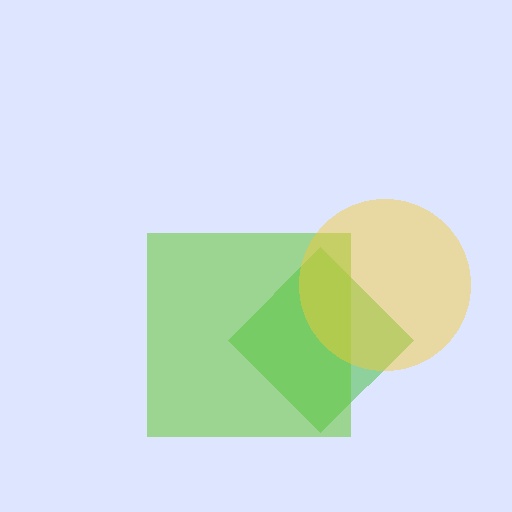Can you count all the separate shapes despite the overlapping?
Yes, there are 3 separate shapes.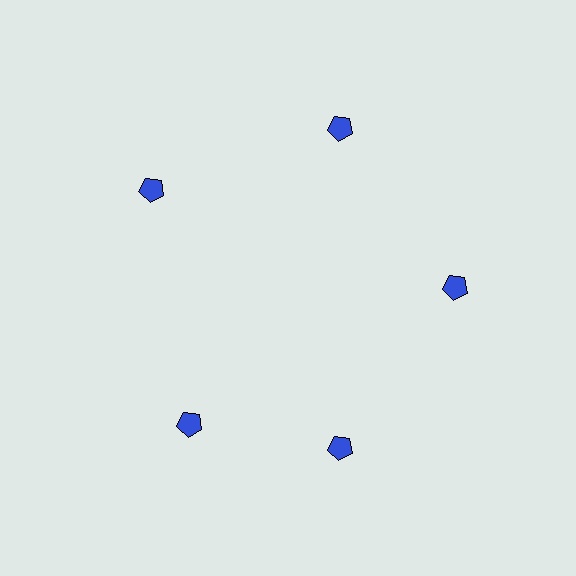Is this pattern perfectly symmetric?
No. The 5 blue pentagons are arranged in a ring, but one element near the 8 o'clock position is rotated out of alignment along the ring, breaking the 5-fold rotational symmetry.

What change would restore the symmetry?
The symmetry would be restored by rotating it back into even spacing with its neighbors so that all 5 pentagons sit at equal angles and equal distance from the center.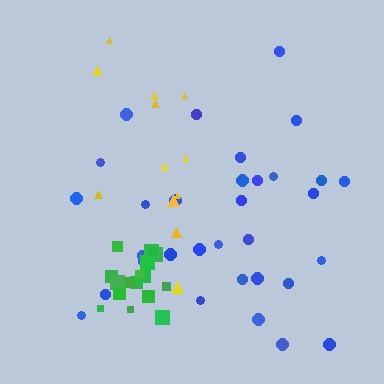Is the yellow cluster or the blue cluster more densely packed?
Blue.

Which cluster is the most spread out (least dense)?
Yellow.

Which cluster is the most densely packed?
Green.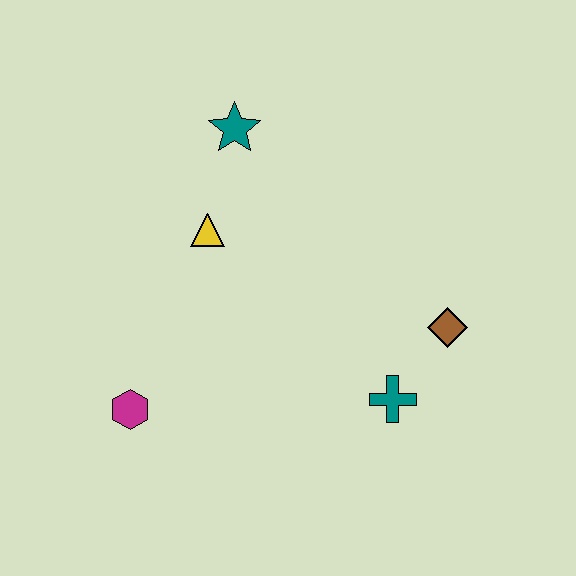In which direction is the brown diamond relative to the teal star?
The brown diamond is to the right of the teal star.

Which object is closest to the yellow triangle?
The teal star is closest to the yellow triangle.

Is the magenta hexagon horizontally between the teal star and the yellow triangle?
No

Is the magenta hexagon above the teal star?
No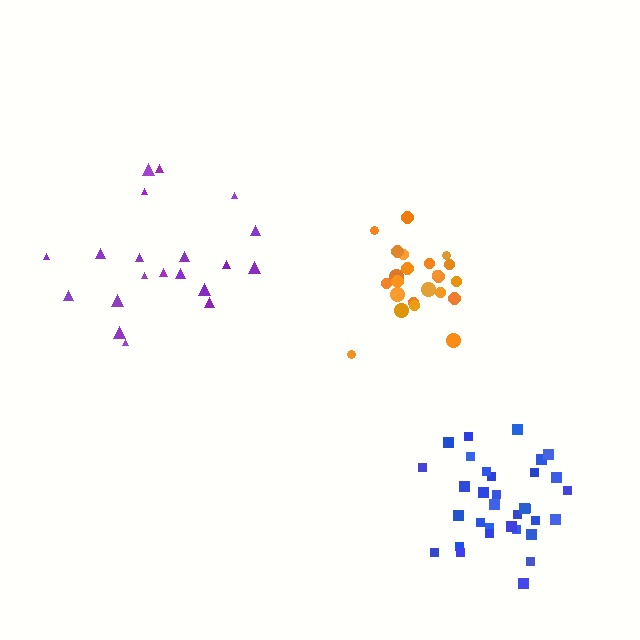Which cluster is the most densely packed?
Orange.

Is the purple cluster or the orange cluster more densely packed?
Orange.